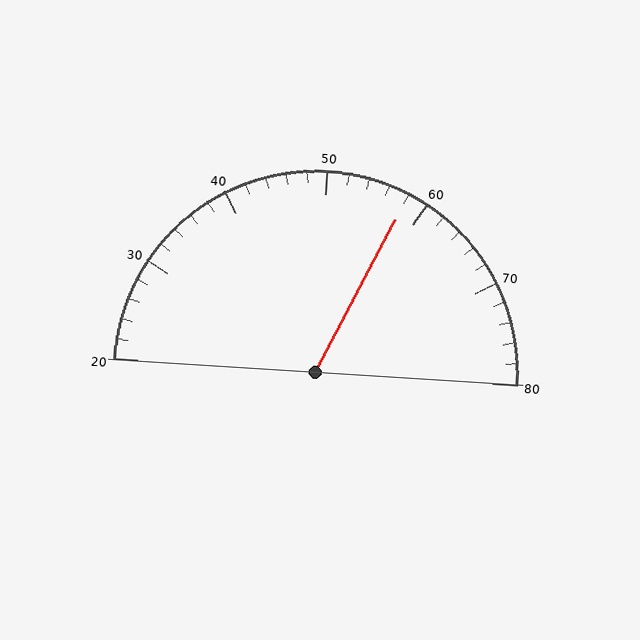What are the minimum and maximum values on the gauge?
The gauge ranges from 20 to 80.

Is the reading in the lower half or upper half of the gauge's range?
The reading is in the upper half of the range (20 to 80).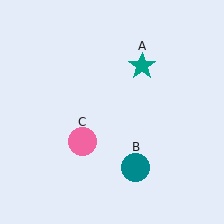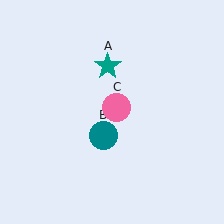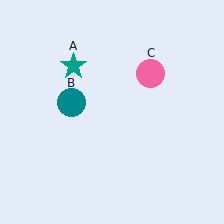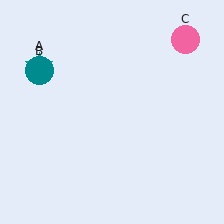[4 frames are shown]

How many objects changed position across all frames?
3 objects changed position: teal star (object A), teal circle (object B), pink circle (object C).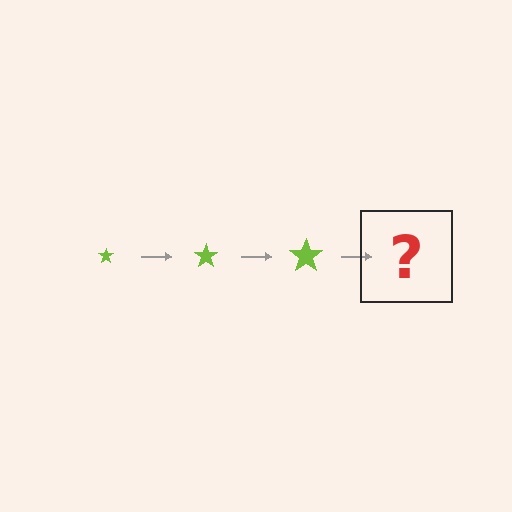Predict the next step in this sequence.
The next step is a lime star, larger than the previous one.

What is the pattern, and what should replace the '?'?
The pattern is that the star gets progressively larger each step. The '?' should be a lime star, larger than the previous one.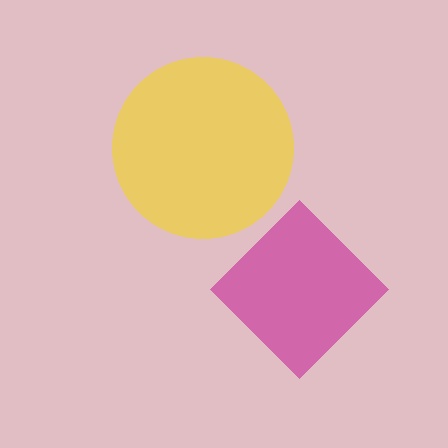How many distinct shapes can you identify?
There are 2 distinct shapes: a magenta diamond, a yellow circle.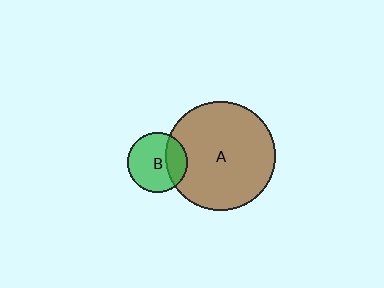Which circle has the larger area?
Circle A (brown).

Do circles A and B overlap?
Yes.